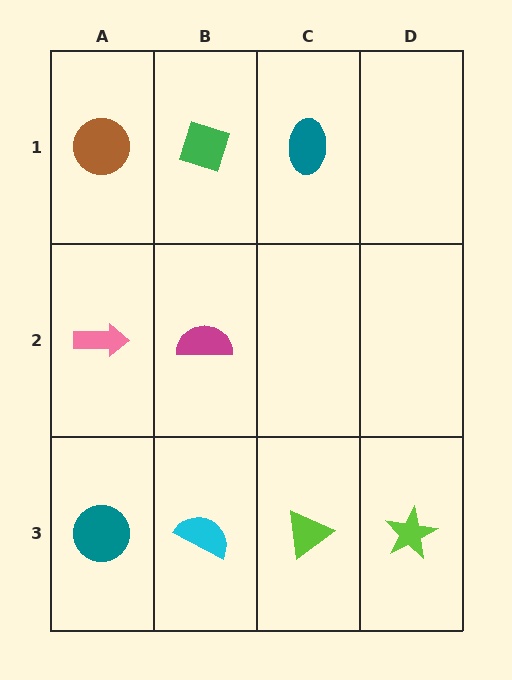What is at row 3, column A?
A teal circle.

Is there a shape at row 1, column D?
No, that cell is empty.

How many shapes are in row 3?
4 shapes.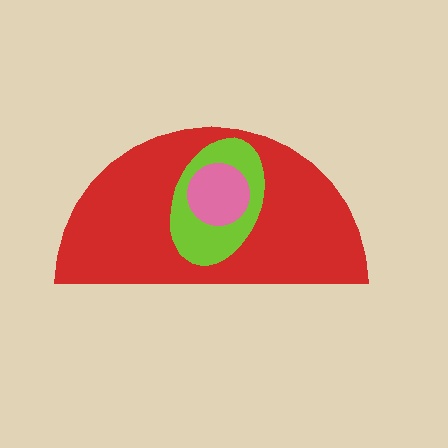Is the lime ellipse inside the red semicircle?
Yes.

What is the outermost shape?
The red semicircle.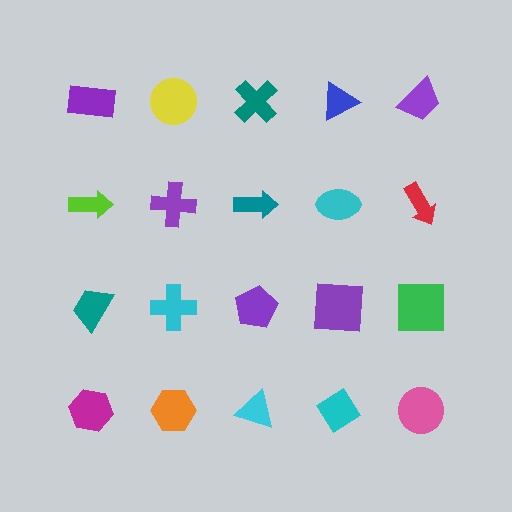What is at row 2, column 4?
A cyan ellipse.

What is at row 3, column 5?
A green square.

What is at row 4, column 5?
A pink circle.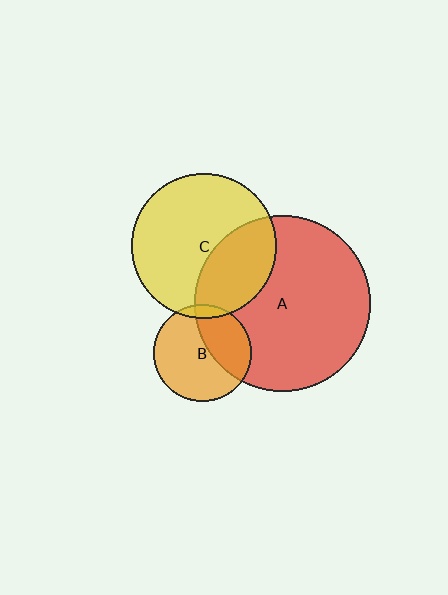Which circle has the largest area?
Circle A (red).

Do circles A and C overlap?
Yes.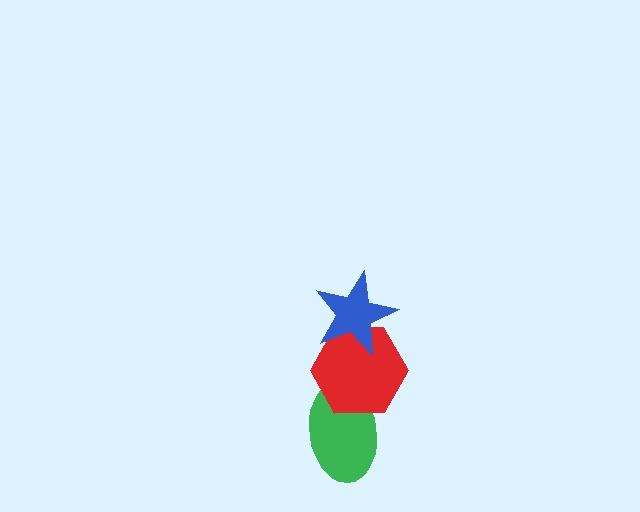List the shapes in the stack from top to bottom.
From top to bottom: the blue star, the red hexagon, the green ellipse.